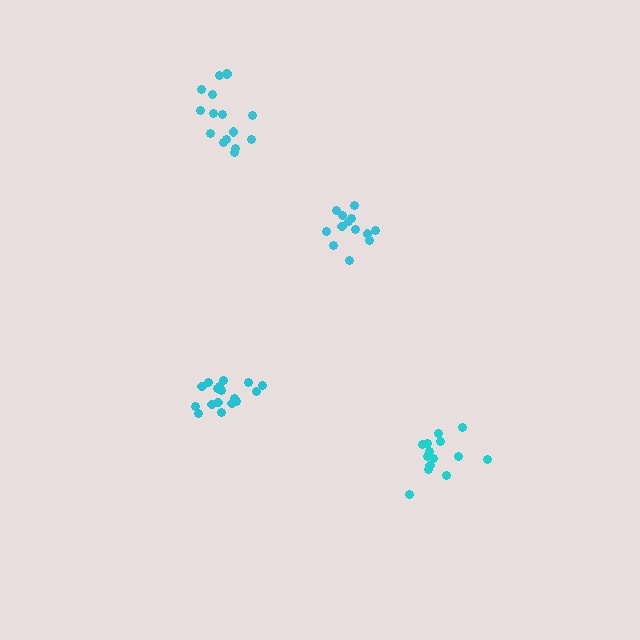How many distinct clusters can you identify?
There are 4 distinct clusters.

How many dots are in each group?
Group 1: 14 dots, Group 2: 13 dots, Group 3: 18 dots, Group 4: 15 dots (60 total).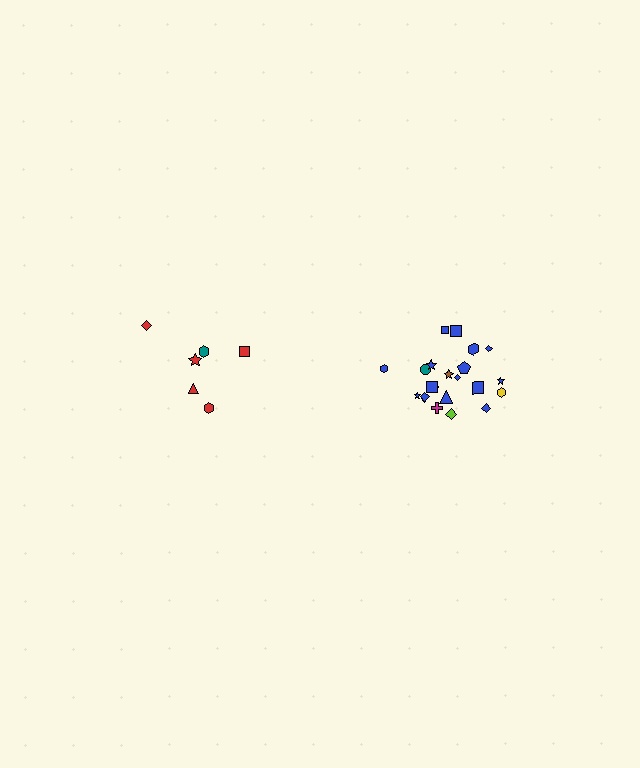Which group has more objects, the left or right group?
The right group.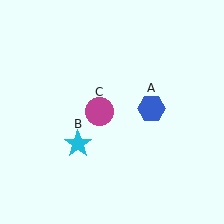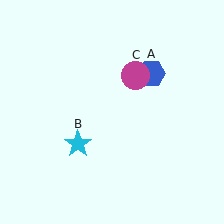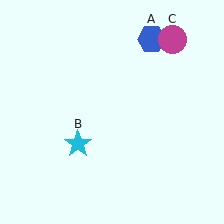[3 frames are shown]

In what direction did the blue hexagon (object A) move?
The blue hexagon (object A) moved up.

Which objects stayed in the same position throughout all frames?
Cyan star (object B) remained stationary.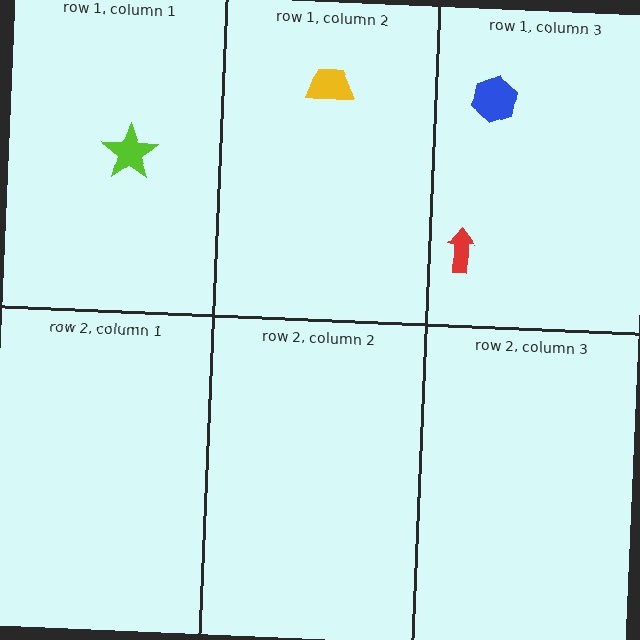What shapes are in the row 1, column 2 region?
The yellow trapezoid.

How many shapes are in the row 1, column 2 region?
1.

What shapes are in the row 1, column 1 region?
The lime star.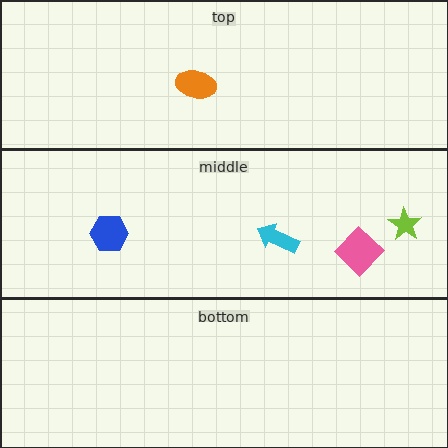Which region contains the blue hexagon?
The middle region.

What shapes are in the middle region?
The blue hexagon, the cyan arrow, the lime star, the pink diamond.